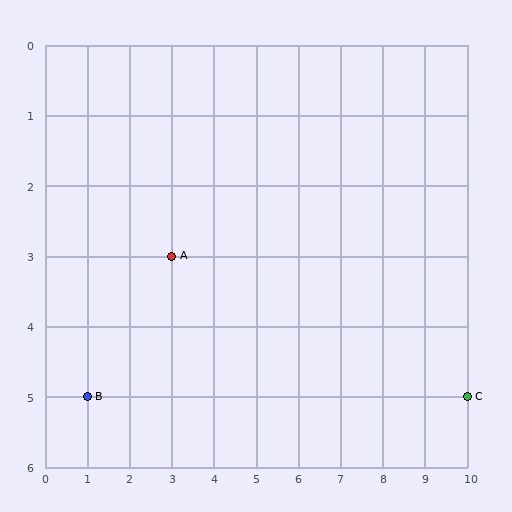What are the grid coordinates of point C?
Point C is at grid coordinates (10, 5).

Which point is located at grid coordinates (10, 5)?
Point C is at (10, 5).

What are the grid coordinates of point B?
Point B is at grid coordinates (1, 5).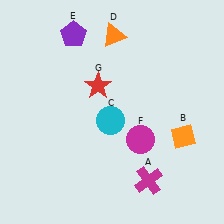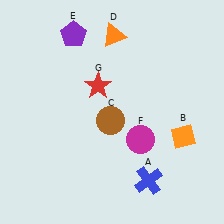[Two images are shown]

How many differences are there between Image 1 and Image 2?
There are 2 differences between the two images.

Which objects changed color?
A changed from magenta to blue. C changed from cyan to brown.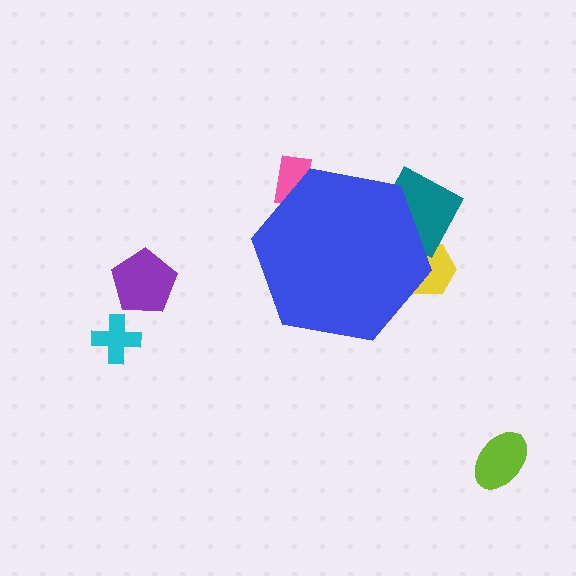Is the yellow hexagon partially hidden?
Yes, the yellow hexagon is partially hidden behind the blue hexagon.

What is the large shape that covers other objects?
A blue hexagon.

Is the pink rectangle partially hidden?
Yes, the pink rectangle is partially hidden behind the blue hexagon.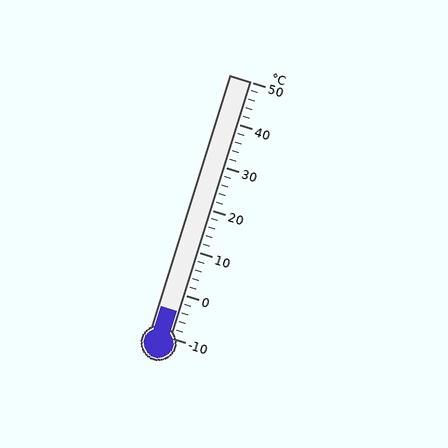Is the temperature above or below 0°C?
The temperature is below 0°C.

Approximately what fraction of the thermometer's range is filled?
The thermometer is filled to approximately 10% of its range.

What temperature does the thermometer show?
The thermometer shows approximately -4°C.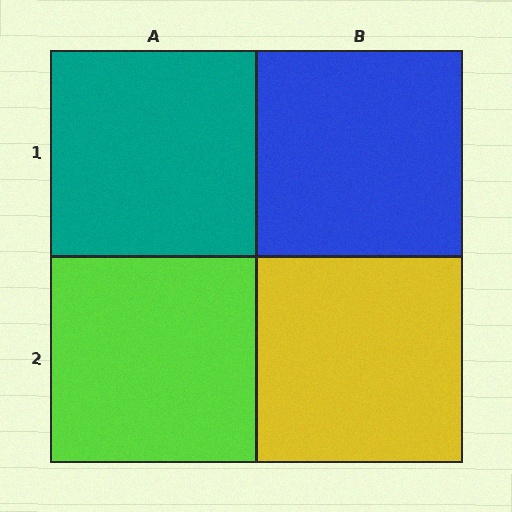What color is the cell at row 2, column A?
Lime.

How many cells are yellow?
1 cell is yellow.